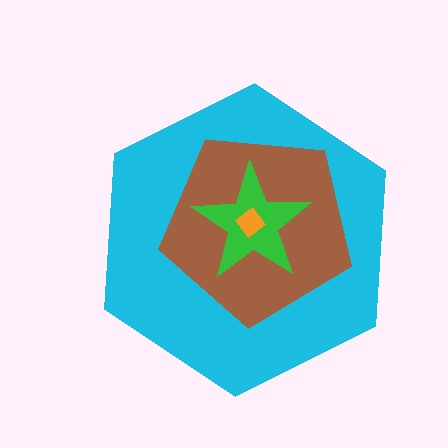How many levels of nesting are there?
4.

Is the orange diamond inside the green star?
Yes.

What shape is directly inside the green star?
The orange diamond.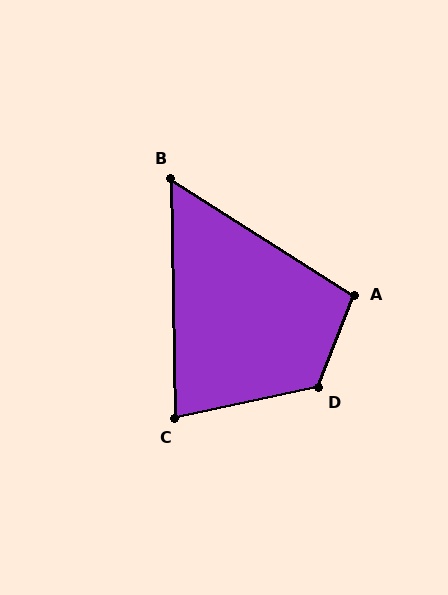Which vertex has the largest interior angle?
D, at approximately 123 degrees.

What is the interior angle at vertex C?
Approximately 79 degrees (acute).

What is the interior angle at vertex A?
Approximately 101 degrees (obtuse).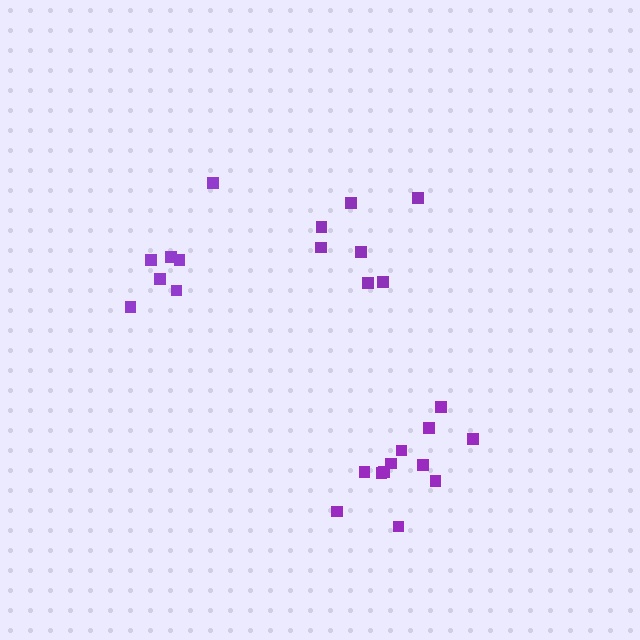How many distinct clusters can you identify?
There are 3 distinct clusters.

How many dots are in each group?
Group 1: 7 dots, Group 2: 12 dots, Group 3: 7 dots (26 total).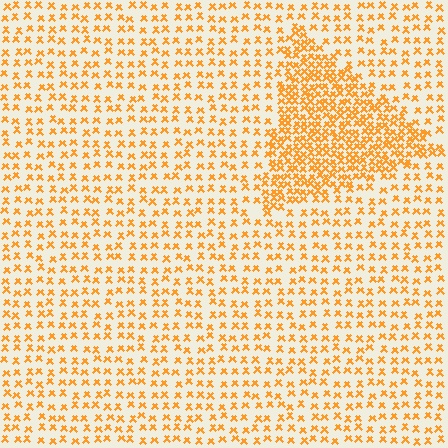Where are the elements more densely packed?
The elements are more densely packed inside the triangle boundary.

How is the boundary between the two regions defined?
The boundary is defined by a change in element density (approximately 2.3x ratio). All elements are the same color, size, and shape.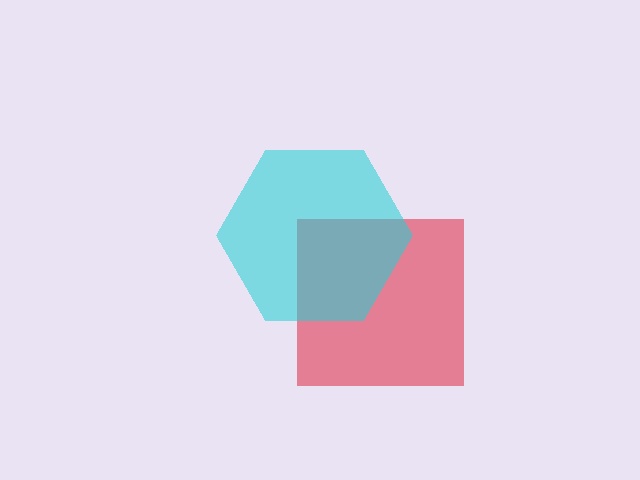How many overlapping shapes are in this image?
There are 2 overlapping shapes in the image.